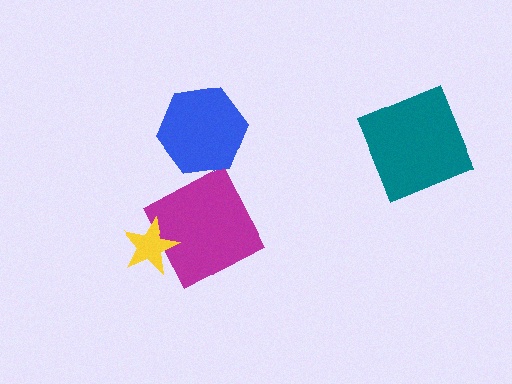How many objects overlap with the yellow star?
1 object overlaps with the yellow star.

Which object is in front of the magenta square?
The yellow star is in front of the magenta square.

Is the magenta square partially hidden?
Yes, it is partially covered by another shape.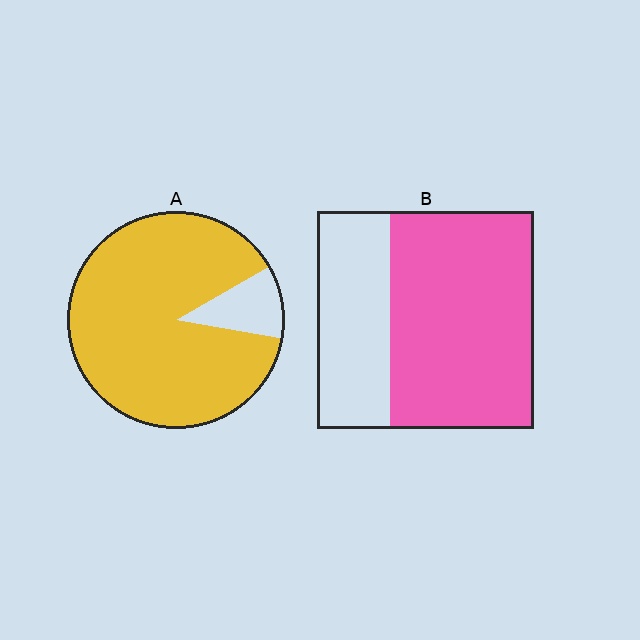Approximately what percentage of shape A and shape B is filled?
A is approximately 90% and B is approximately 65%.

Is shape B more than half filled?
Yes.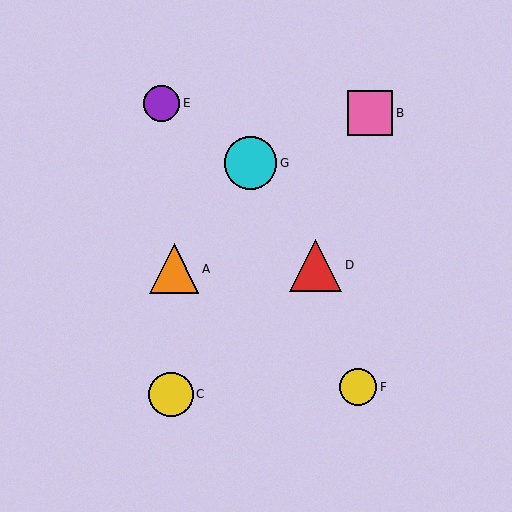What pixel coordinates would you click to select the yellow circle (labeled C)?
Click at (171, 394) to select the yellow circle C.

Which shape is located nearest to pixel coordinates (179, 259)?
The orange triangle (labeled A) at (174, 269) is nearest to that location.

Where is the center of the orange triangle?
The center of the orange triangle is at (174, 269).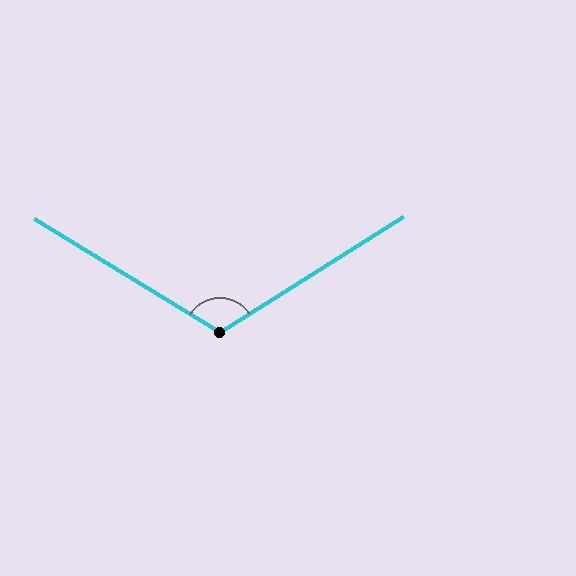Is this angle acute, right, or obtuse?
It is obtuse.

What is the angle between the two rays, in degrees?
Approximately 116 degrees.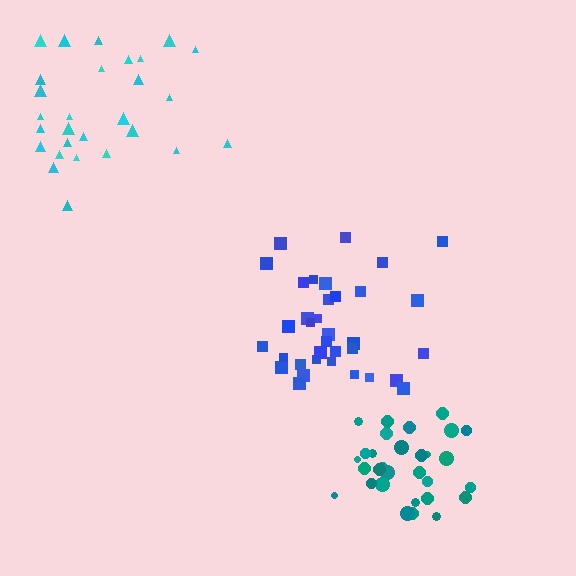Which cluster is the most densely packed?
Teal.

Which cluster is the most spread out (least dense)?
Cyan.